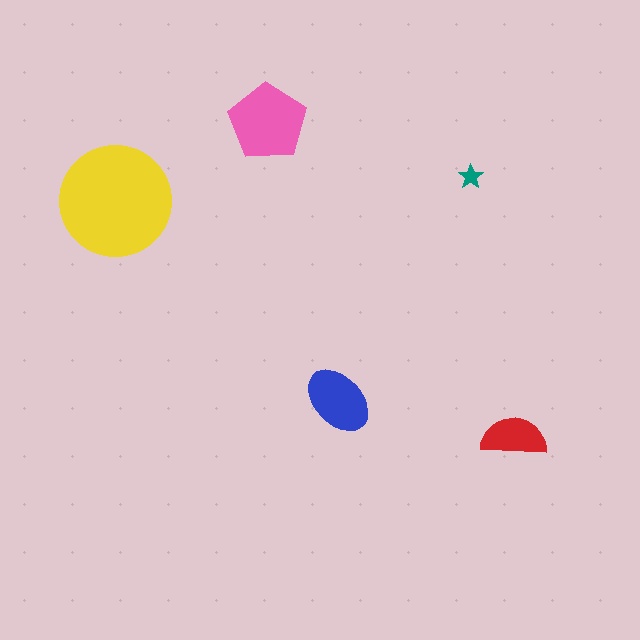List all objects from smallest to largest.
The teal star, the red semicircle, the blue ellipse, the pink pentagon, the yellow circle.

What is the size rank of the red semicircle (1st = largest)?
4th.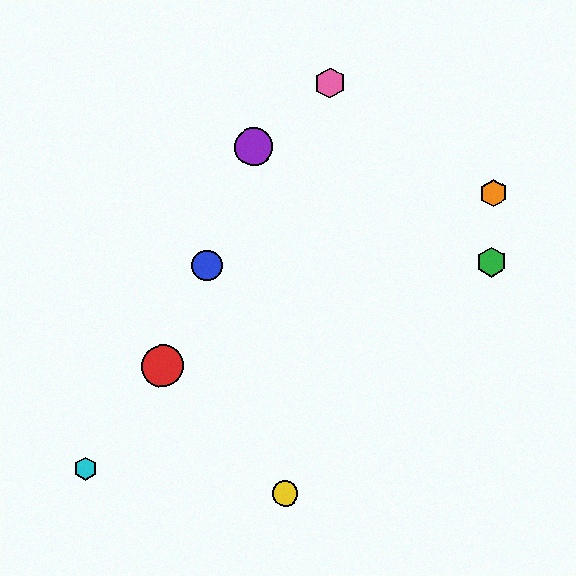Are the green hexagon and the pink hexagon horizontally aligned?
No, the green hexagon is at y≈262 and the pink hexagon is at y≈83.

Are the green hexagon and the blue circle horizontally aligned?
Yes, both are at y≈262.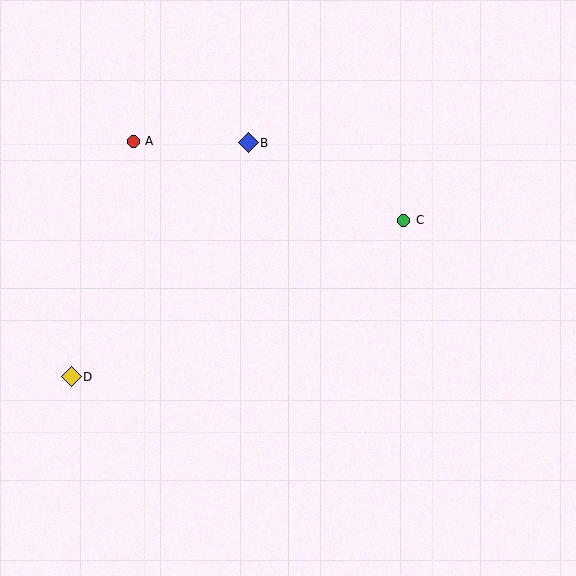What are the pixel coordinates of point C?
Point C is at (404, 220).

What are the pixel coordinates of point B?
Point B is at (248, 143).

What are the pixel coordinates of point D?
Point D is at (71, 377).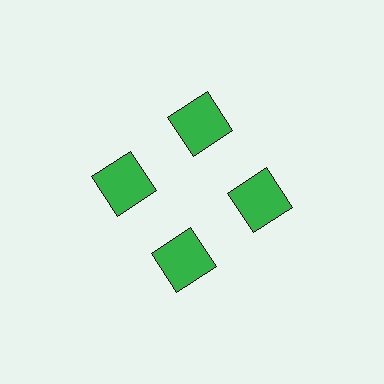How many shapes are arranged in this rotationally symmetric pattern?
There are 4 shapes, arranged in 4 groups of 1.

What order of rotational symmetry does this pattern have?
This pattern has 4-fold rotational symmetry.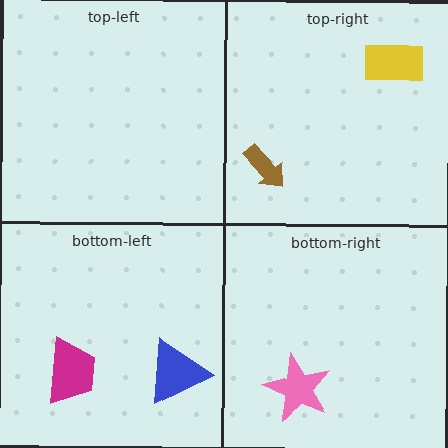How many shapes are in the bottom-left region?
2.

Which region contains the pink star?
The bottom-right region.